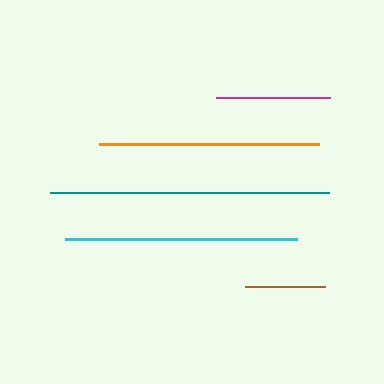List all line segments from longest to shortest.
From longest to shortest: teal, cyan, orange, magenta, brown.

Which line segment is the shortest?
The brown line is the shortest at approximately 80 pixels.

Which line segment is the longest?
The teal line is the longest at approximately 278 pixels.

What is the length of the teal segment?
The teal segment is approximately 278 pixels long.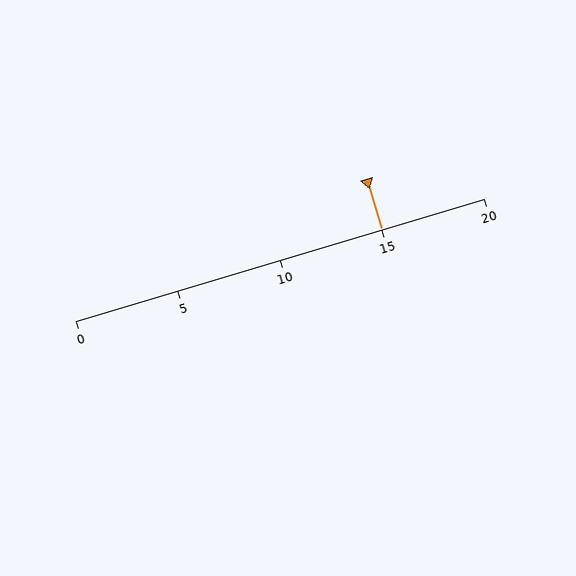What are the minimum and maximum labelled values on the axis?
The axis runs from 0 to 20.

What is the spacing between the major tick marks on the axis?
The major ticks are spaced 5 apart.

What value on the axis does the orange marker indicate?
The marker indicates approximately 15.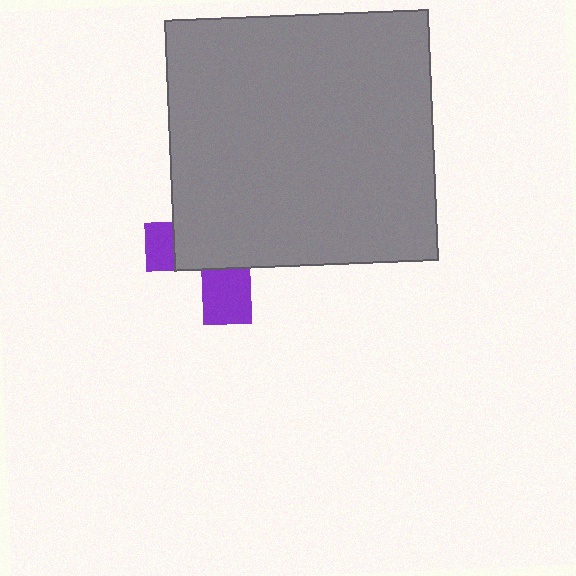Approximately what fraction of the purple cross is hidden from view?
Roughly 70% of the purple cross is hidden behind the gray rectangle.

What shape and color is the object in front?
The object in front is a gray rectangle.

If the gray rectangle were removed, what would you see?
You would see the complete purple cross.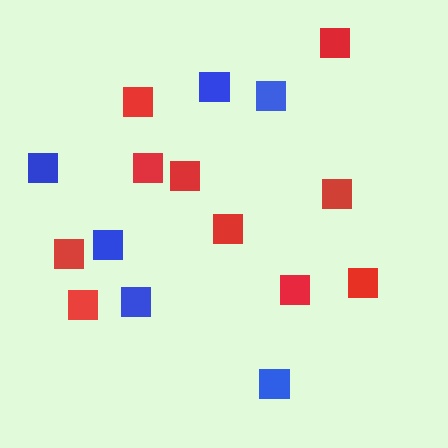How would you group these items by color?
There are 2 groups: one group of red squares (10) and one group of blue squares (6).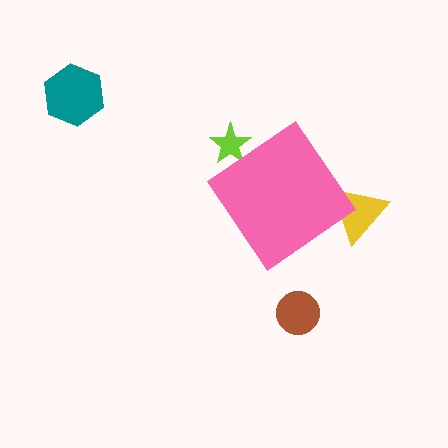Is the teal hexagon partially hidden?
No, the teal hexagon is fully visible.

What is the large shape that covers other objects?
A pink diamond.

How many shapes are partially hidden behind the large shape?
2 shapes are partially hidden.